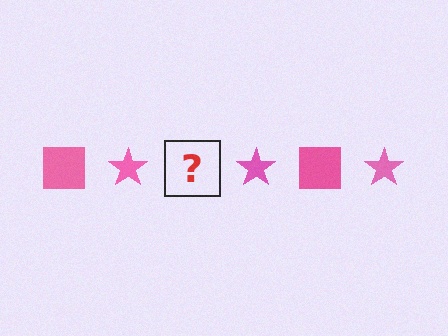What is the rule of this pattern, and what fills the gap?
The rule is that the pattern cycles through square, star shapes in pink. The gap should be filled with a pink square.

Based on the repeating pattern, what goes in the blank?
The blank should be a pink square.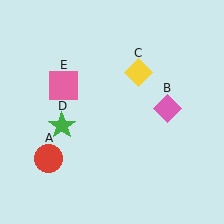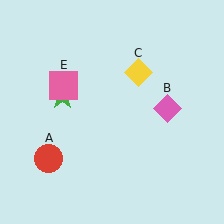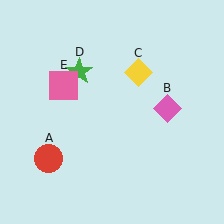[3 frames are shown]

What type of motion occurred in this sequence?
The green star (object D) rotated clockwise around the center of the scene.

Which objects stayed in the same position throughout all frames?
Red circle (object A) and pink diamond (object B) and yellow diamond (object C) and pink square (object E) remained stationary.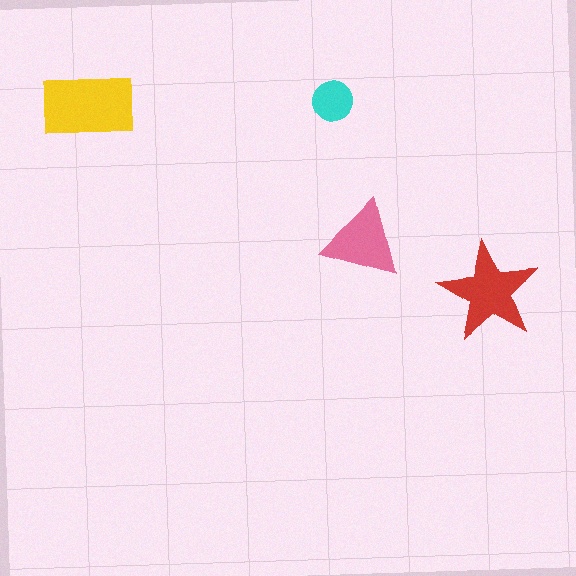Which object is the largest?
The yellow rectangle.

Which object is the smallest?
The cyan circle.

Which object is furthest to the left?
The yellow rectangle is leftmost.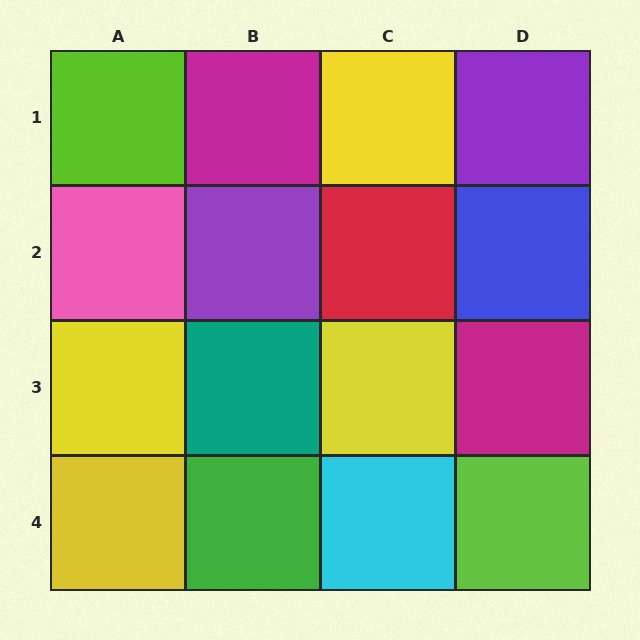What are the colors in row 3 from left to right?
Yellow, teal, yellow, magenta.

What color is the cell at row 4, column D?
Lime.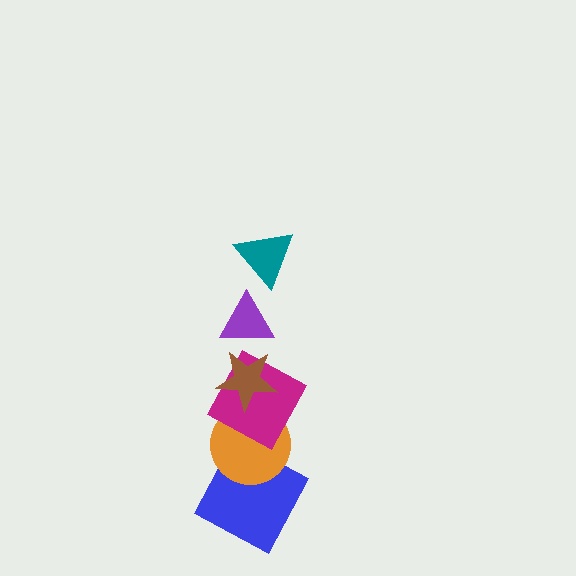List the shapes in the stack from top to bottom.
From top to bottom: the teal triangle, the purple triangle, the brown star, the magenta square, the orange circle, the blue square.